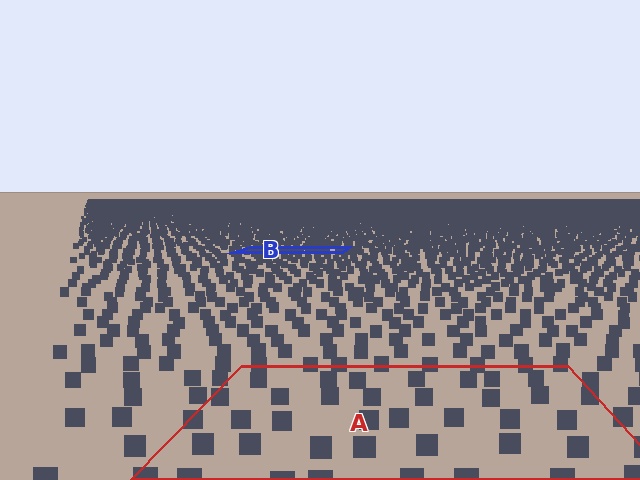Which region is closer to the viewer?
Region A is closer. The texture elements there are larger and more spread out.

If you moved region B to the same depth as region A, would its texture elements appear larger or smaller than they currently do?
They would appear larger. At a closer depth, the same texture elements are projected at a bigger on-screen size.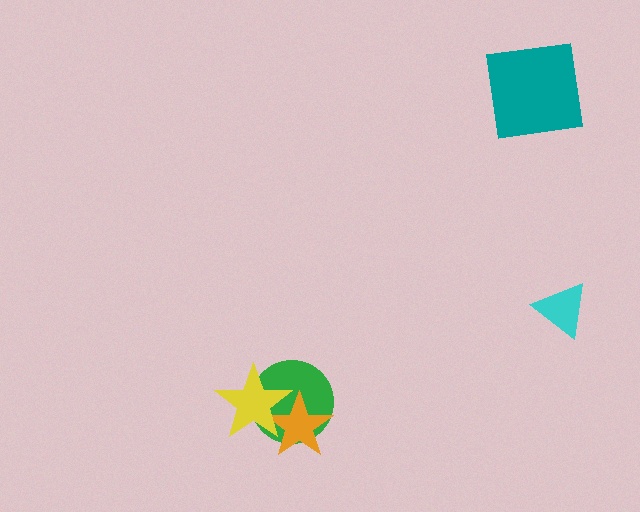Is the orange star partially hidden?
Yes, it is partially covered by another shape.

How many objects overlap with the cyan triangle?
0 objects overlap with the cyan triangle.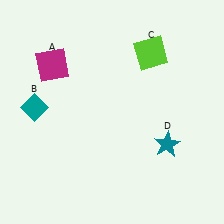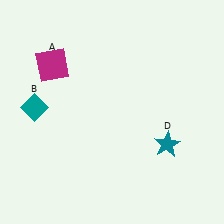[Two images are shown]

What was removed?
The lime square (C) was removed in Image 2.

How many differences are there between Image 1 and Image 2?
There is 1 difference between the two images.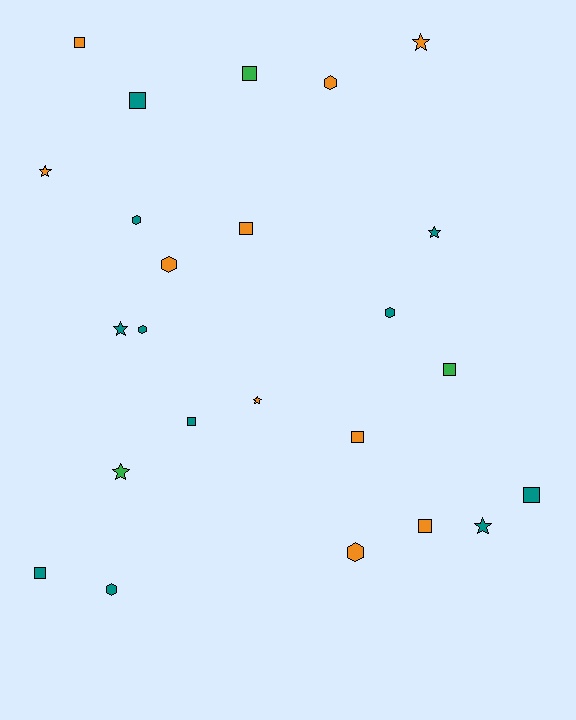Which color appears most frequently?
Teal, with 11 objects.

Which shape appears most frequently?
Square, with 10 objects.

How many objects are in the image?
There are 24 objects.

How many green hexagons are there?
There are no green hexagons.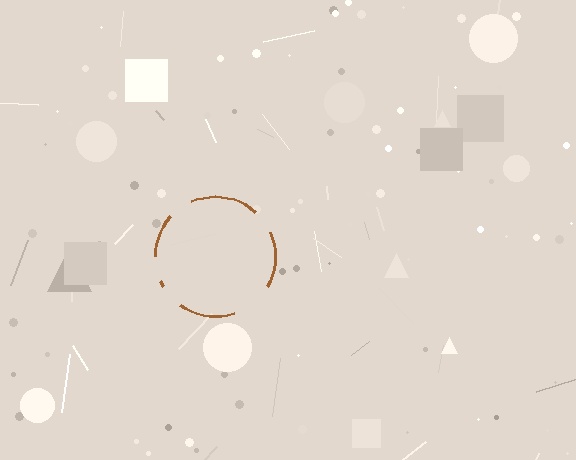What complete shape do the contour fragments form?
The contour fragments form a circle.